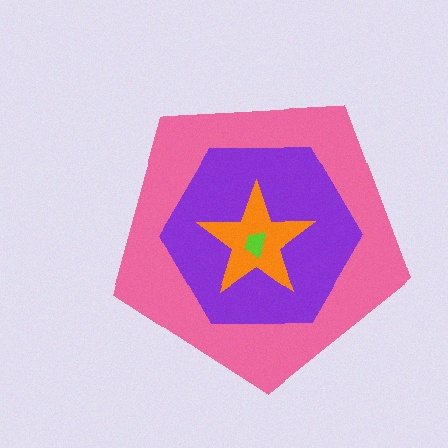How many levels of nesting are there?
4.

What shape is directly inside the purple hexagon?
The orange star.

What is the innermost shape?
The lime trapezoid.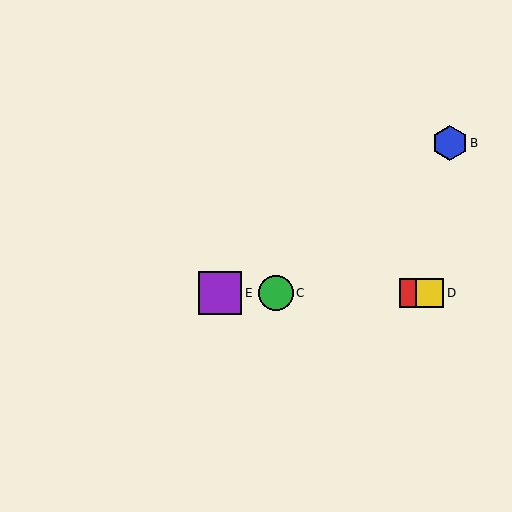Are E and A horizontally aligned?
Yes, both are at y≈293.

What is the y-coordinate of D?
Object D is at y≈293.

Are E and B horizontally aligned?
No, E is at y≈293 and B is at y≈143.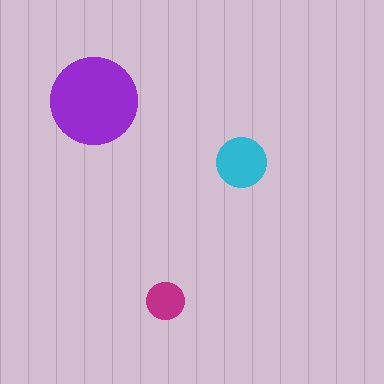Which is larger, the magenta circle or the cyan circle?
The cyan one.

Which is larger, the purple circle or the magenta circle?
The purple one.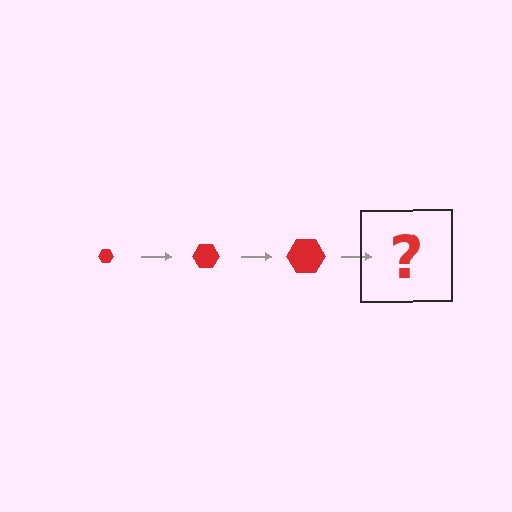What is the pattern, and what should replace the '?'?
The pattern is that the hexagon gets progressively larger each step. The '?' should be a red hexagon, larger than the previous one.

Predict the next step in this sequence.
The next step is a red hexagon, larger than the previous one.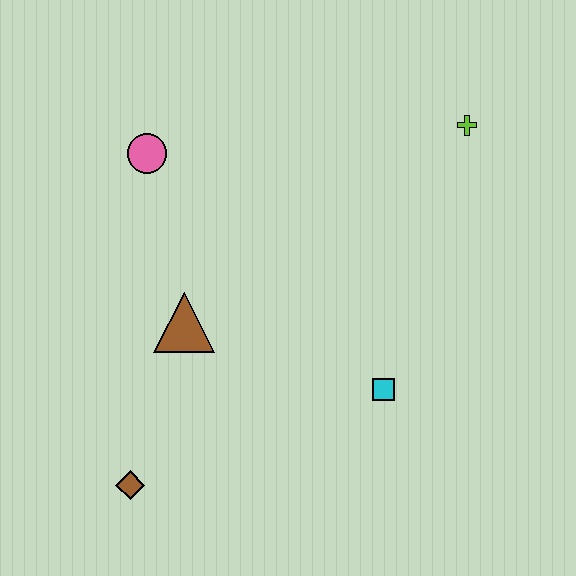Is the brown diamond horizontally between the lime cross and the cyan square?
No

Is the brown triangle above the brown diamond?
Yes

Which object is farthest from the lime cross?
The brown diamond is farthest from the lime cross.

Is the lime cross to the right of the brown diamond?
Yes